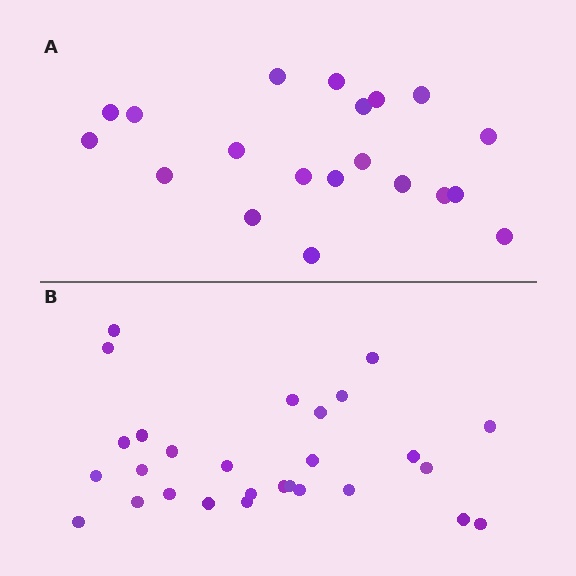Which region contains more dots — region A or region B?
Region B (the bottom region) has more dots.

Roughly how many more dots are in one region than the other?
Region B has roughly 8 or so more dots than region A.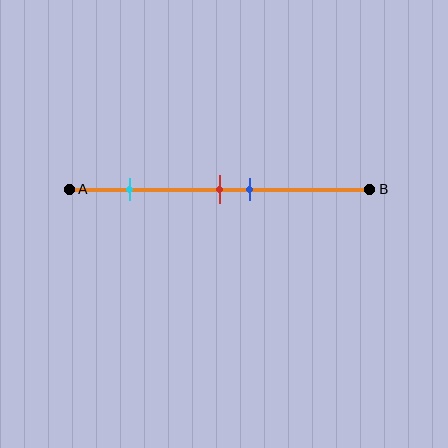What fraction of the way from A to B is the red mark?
The red mark is approximately 50% (0.5) of the way from A to B.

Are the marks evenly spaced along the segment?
No, the marks are not evenly spaced.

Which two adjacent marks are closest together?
The red and blue marks are the closest adjacent pair.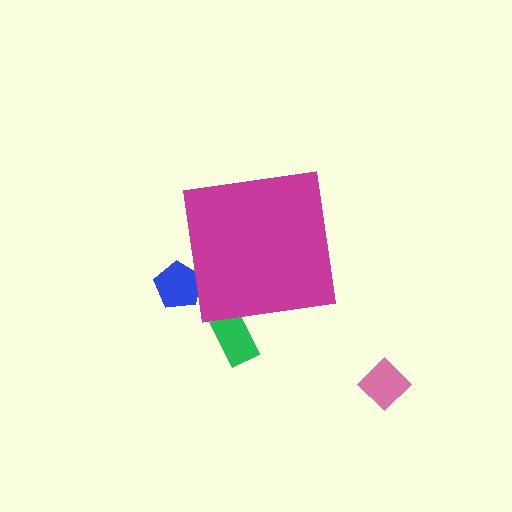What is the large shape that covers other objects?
A magenta square.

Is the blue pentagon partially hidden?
Yes, the blue pentagon is partially hidden behind the magenta square.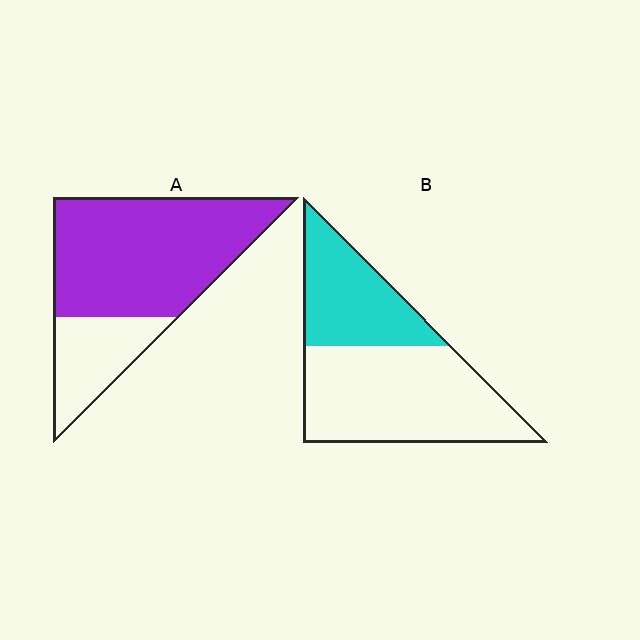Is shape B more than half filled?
No.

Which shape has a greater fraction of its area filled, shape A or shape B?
Shape A.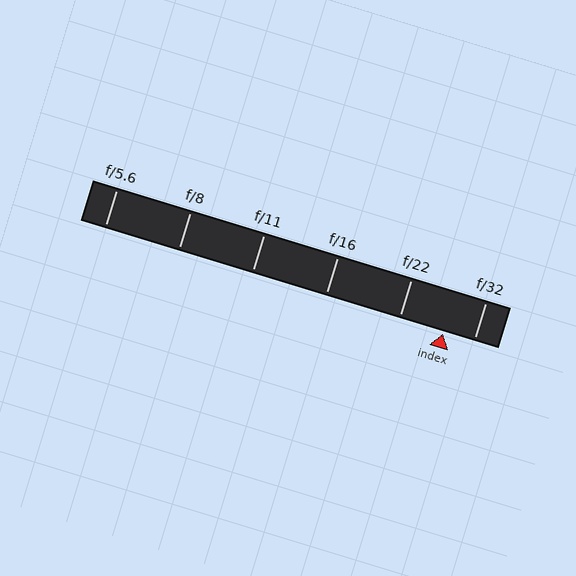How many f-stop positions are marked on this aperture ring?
There are 6 f-stop positions marked.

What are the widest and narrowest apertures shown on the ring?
The widest aperture shown is f/5.6 and the narrowest is f/32.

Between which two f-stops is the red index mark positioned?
The index mark is between f/22 and f/32.